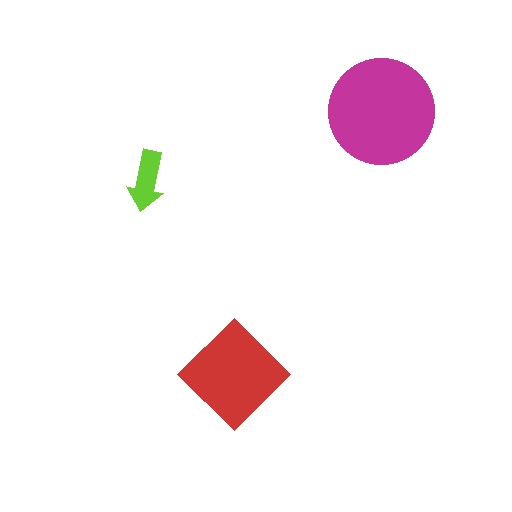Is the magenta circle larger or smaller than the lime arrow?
Larger.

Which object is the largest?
The magenta circle.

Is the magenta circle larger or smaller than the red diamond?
Larger.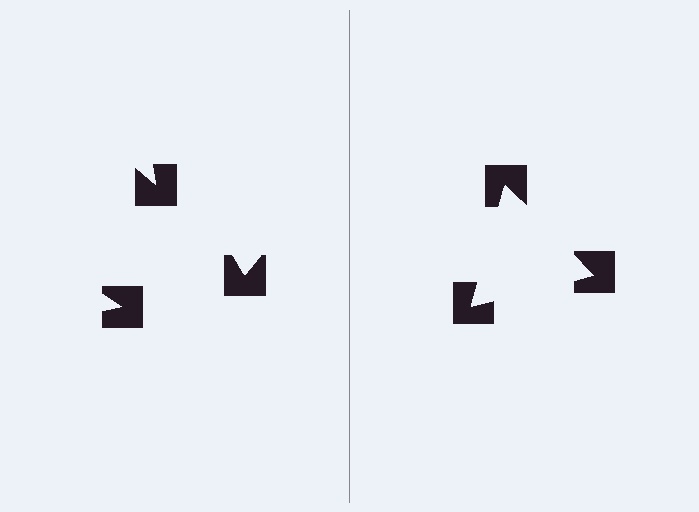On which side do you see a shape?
An illusory triangle appears on the right side. On the left side the wedge cuts are rotated, so no coherent shape forms.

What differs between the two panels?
The notched squares are positioned identically on both sides; only the wedge orientations differ. On the right they align to a triangle; on the left they are misaligned.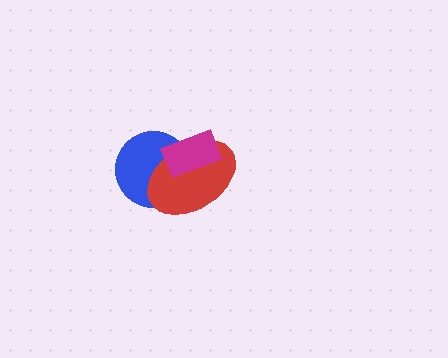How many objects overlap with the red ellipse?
2 objects overlap with the red ellipse.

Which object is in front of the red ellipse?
The magenta rectangle is in front of the red ellipse.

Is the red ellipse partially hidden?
Yes, it is partially covered by another shape.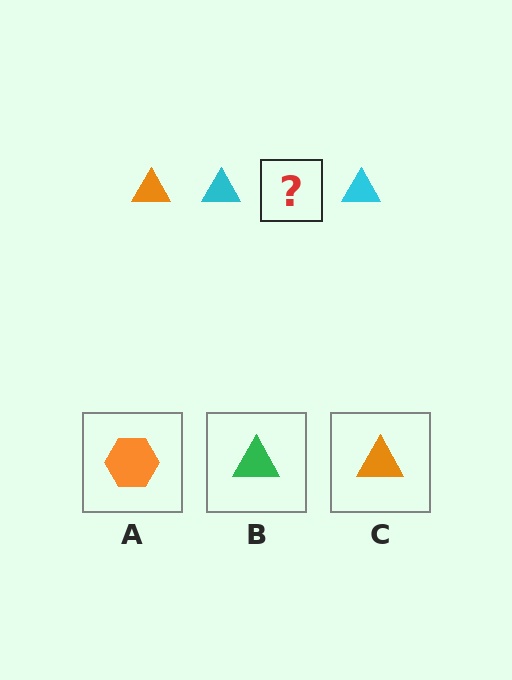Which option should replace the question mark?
Option C.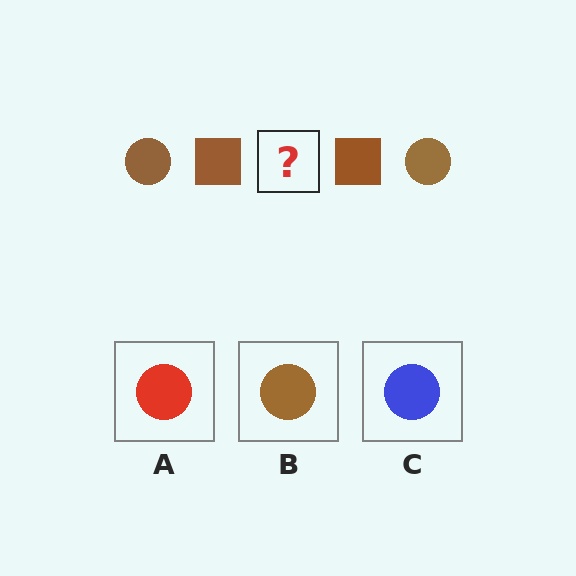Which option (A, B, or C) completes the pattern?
B.